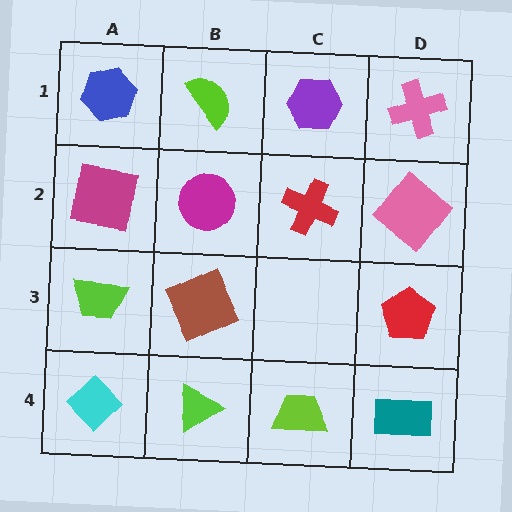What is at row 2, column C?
A red cross.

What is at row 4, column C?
A lime trapezoid.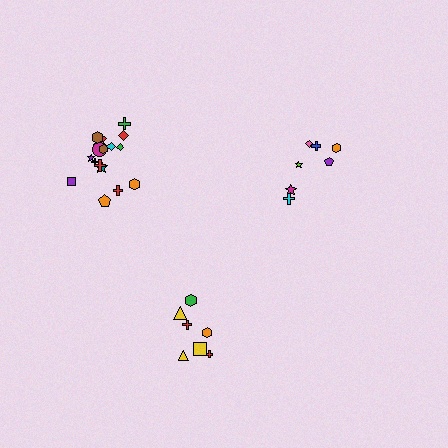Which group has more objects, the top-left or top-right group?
The top-left group.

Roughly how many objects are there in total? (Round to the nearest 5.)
Roughly 30 objects in total.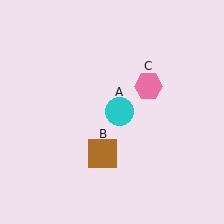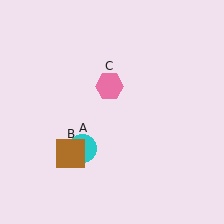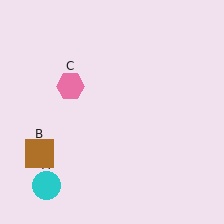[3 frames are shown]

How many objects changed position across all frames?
3 objects changed position: cyan circle (object A), brown square (object B), pink hexagon (object C).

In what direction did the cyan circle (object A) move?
The cyan circle (object A) moved down and to the left.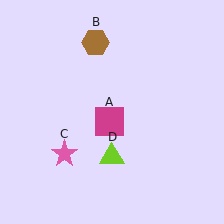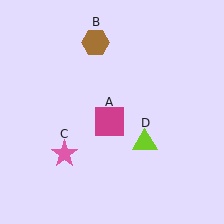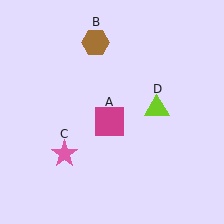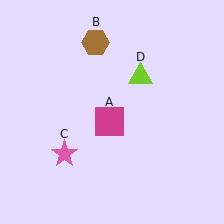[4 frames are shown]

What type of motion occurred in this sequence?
The lime triangle (object D) rotated counterclockwise around the center of the scene.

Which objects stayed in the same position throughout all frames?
Magenta square (object A) and brown hexagon (object B) and pink star (object C) remained stationary.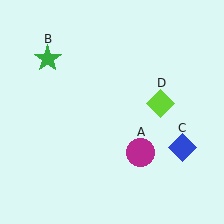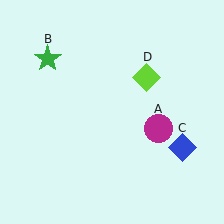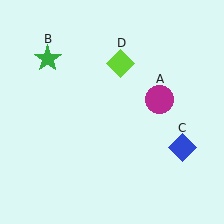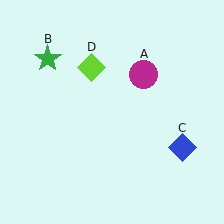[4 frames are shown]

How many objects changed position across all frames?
2 objects changed position: magenta circle (object A), lime diamond (object D).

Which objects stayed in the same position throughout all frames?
Green star (object B) and blue diamond (object C) remained stationary.